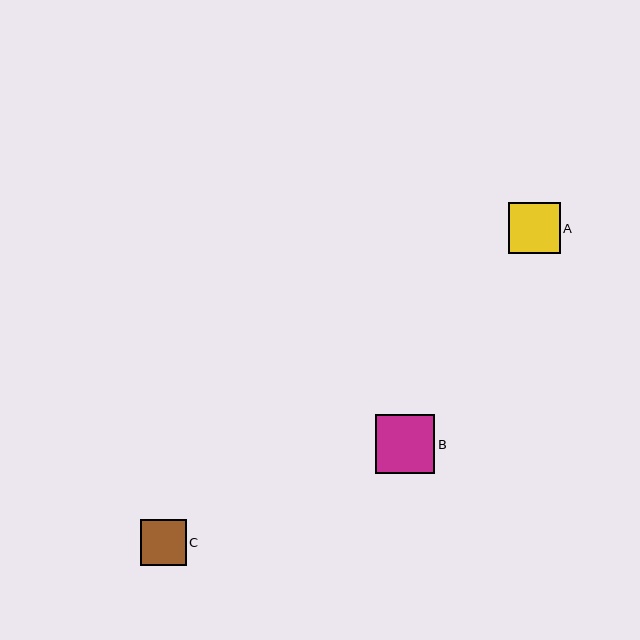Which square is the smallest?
Square C is the smallest with a size of approximately 46 pixels.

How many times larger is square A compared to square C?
Square A is approximately 1.1 times the size of square C.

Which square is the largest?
Square B is the largest with a size of approximately 59 pixels.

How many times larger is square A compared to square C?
Square A is approximately 1.1 times the size of square C.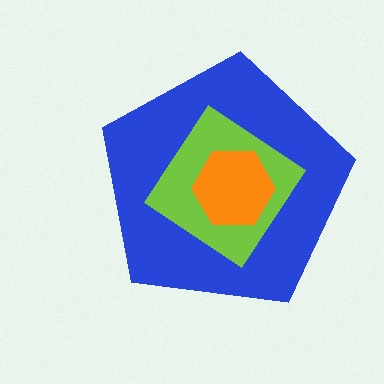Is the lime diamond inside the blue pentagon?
Yes.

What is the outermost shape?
The blue pentagon.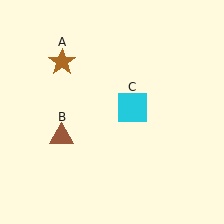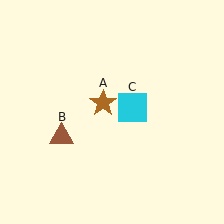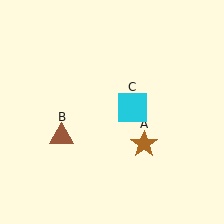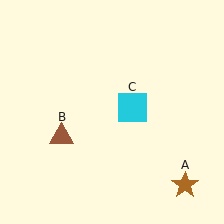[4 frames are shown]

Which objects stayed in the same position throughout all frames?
Brown triangle (object B) and cyan square (object C) remained stationary.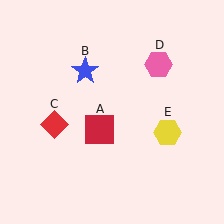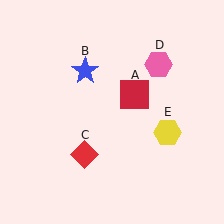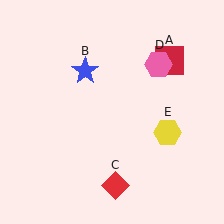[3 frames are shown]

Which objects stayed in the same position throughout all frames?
Blue star (object B) and pink hexagon (object D) and yellow hexagon (object E) remained stationary.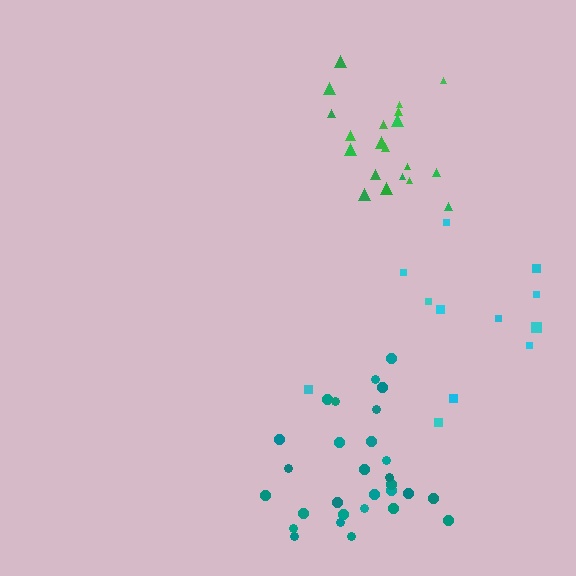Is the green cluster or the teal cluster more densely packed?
Green.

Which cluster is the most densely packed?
Green.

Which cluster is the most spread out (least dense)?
Cyan.